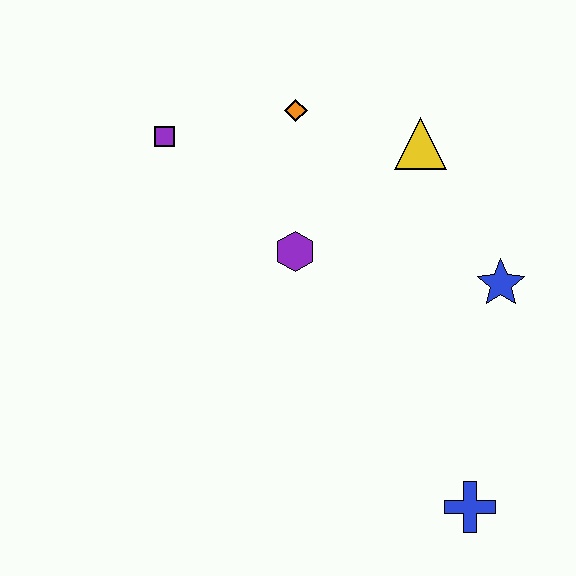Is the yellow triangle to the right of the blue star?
No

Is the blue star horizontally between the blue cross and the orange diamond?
No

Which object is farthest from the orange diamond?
The blue cross is farthest from the orange diamond.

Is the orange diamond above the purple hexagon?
Yes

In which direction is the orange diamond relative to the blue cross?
The orange diamond is above the blue cross.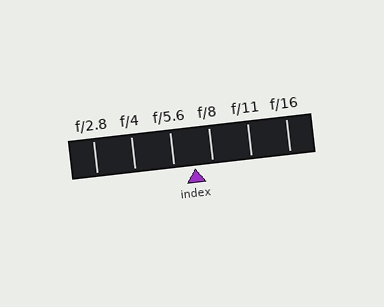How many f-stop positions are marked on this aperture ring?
There are 6 f-stop positions marked.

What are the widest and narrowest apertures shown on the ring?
The widest aperture shown is f/2.8 and the narrowest is f/16.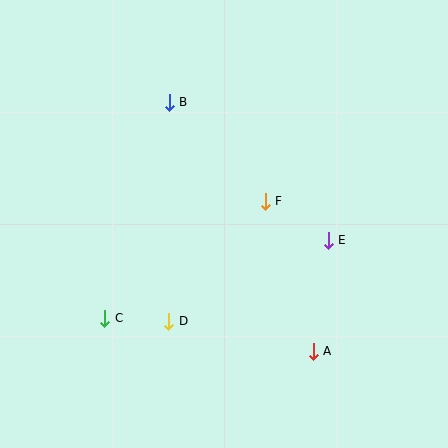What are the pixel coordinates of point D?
Point D is at (169, 321).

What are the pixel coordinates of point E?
Point E is at (328, 240).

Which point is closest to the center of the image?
Point F at (265, 201) is closest to the center.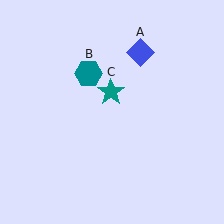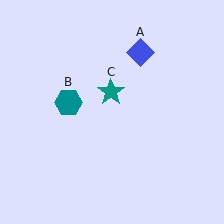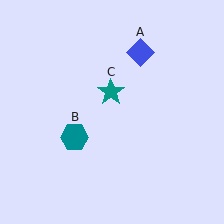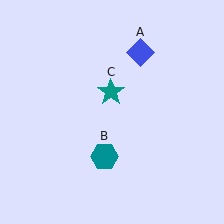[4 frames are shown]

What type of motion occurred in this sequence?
The teal hexagon (object B) rotated counterclockwise around the center of the scene.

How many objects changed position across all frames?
1 object changed position: teal hexagon (object B).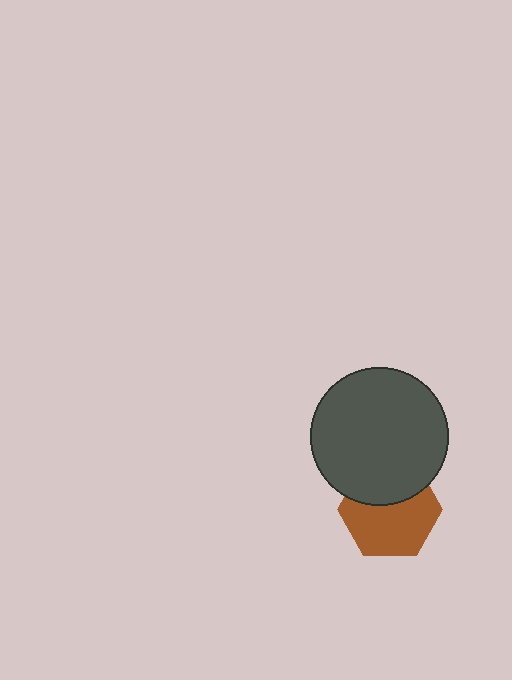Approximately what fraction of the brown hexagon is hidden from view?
Roughly 37% of the brown hexagon is hidden behind the dark gray circle.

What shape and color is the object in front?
The object in front is a dark gray circle.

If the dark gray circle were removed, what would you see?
You would see the complete brown hexagon.